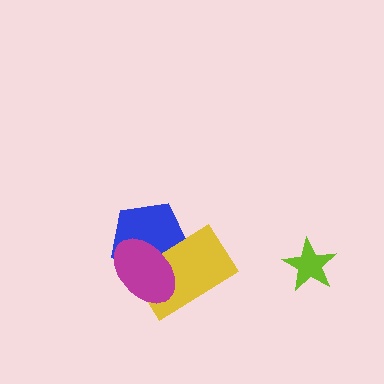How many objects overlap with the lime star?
0 objects overlap with the lime star.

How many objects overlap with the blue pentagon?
2 objects overlap with the blue pentagon.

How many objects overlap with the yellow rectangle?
2 objects overlap with the yellow rectangle.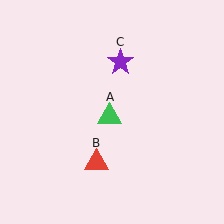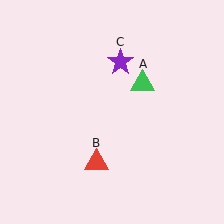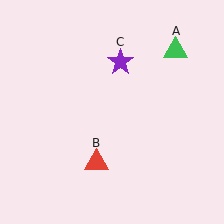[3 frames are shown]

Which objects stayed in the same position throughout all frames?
Red triangle (object B) and purple star (object C) remained stationary.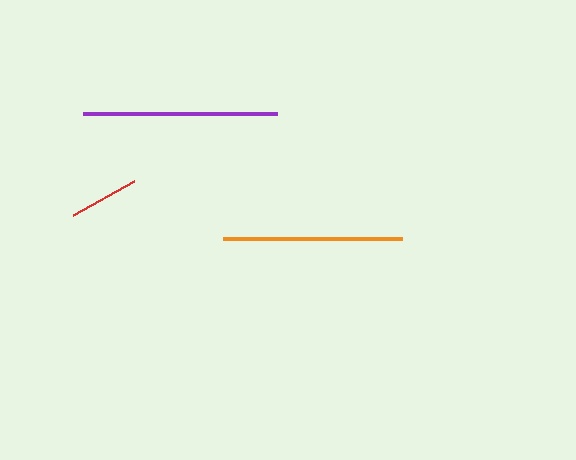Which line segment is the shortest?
The red line is the shortest at approximately 70 pixels.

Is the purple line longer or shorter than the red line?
The purple line is longer than the red line.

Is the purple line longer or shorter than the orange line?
The purple line is longer than the orange line.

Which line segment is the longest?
The purple line is the longest at approximately 194 pixels.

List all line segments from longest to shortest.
From longest to shortest: purple, orange, red.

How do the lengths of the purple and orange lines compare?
The purple and orange lines are approximately the same length.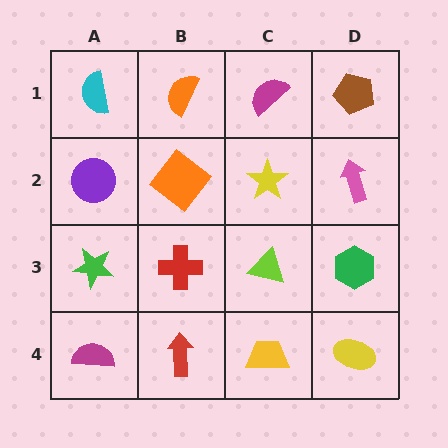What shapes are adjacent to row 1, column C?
A yellow star (row 2, column C), an orange semicircle (row 1, column B), a brown pentagon (row 1, column D).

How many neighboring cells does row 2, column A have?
3.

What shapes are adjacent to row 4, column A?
A green star (row 3, column A), a red arrow (row 4, column B).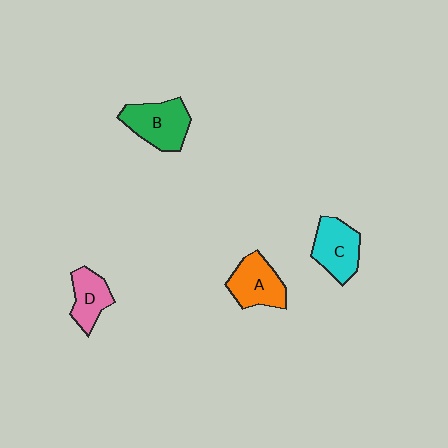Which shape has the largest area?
Shape B (green).